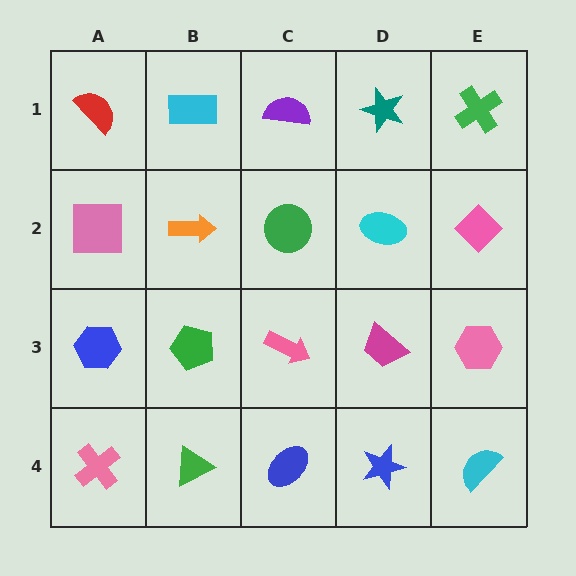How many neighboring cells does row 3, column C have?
4.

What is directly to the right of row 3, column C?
A magenta trapezoid.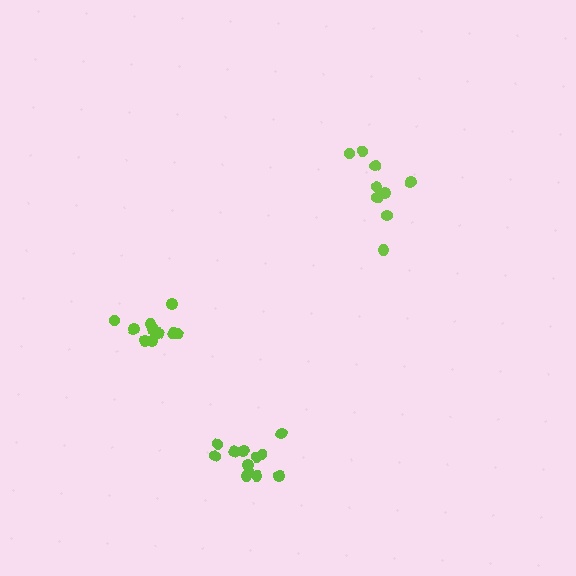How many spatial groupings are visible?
There are 3 spatial groupings.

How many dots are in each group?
Group 1: 9 dots, Group 2: 12 dots, Group 3: 10 dots (31 total).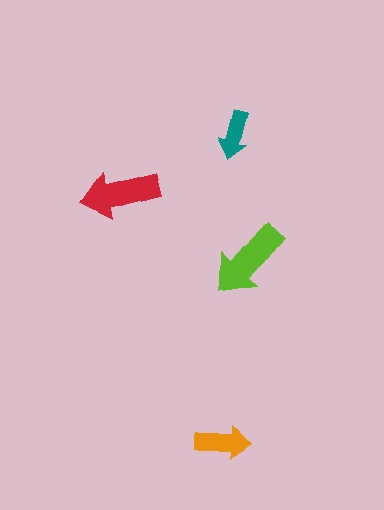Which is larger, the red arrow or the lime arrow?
The lime one.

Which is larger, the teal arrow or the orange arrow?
The orange one.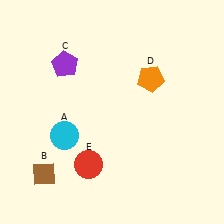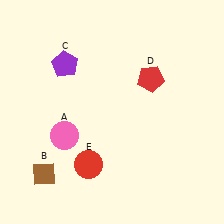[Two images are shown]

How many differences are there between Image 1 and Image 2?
There are 2 differences between the two images.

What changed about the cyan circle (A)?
In Image 1, A is cyan. In Image 2, it changed to pink.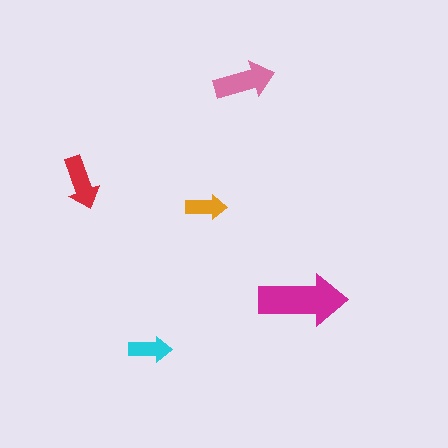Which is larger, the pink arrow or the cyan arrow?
The pink one.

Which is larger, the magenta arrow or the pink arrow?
The magenta one.